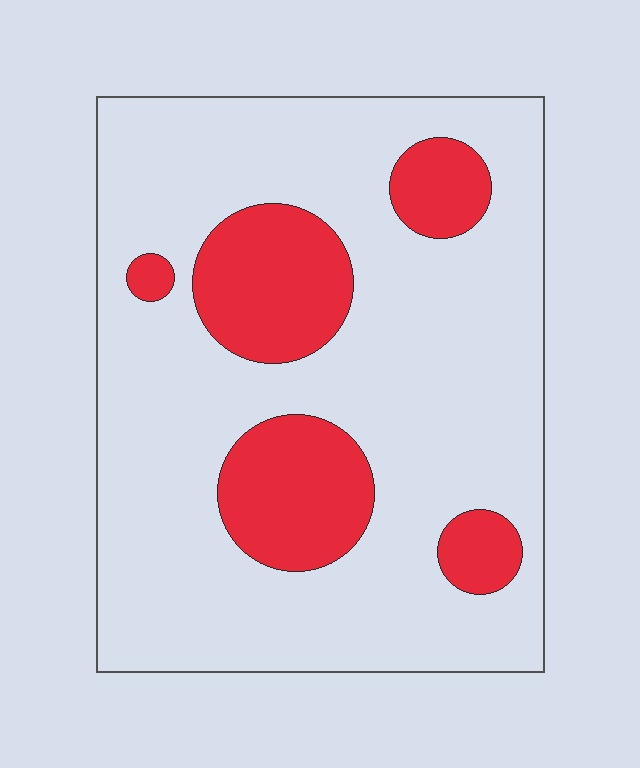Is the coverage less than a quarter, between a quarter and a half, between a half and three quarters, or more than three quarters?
Less than a quarter.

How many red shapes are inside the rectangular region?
5.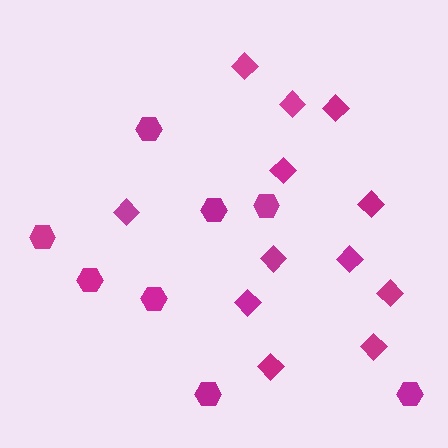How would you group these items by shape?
There are 2 groups: one group of hexagons (8) and one group of diamonds (12).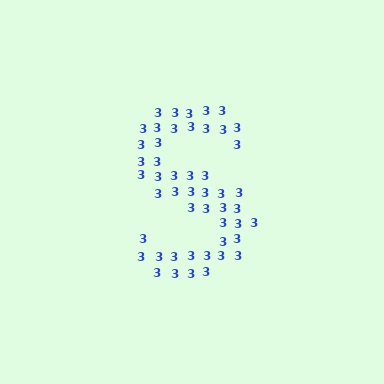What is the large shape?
The large shape is the letter S.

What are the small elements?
The small elements are digit 3's.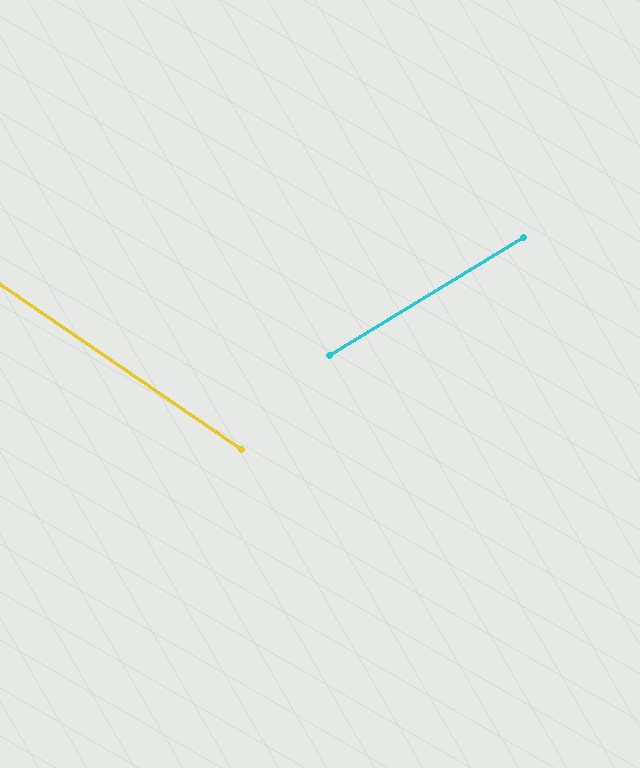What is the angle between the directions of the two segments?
Approximately 66 degrees.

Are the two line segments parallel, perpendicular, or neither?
Neither parallel nor perpendicular — they differ by about 66°.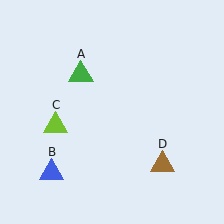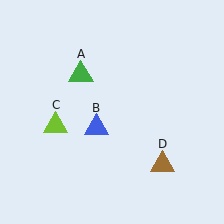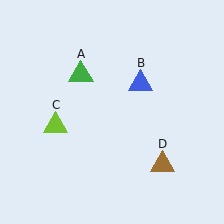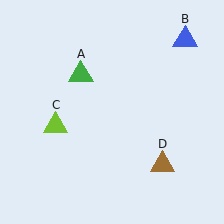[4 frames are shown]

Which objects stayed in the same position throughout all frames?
Green triangle (object A) and lime triangle (object C) and brown triangle (object D) remained stationary.